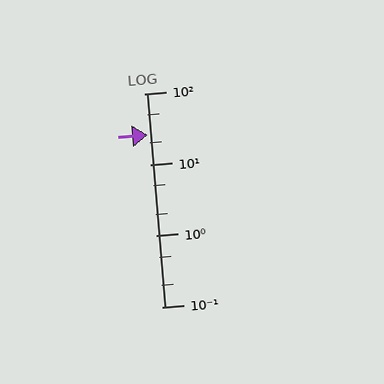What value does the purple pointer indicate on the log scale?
The pointer indicates approximately 26.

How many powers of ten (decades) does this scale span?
The scale spans 3 decades, from 0.1 to 100.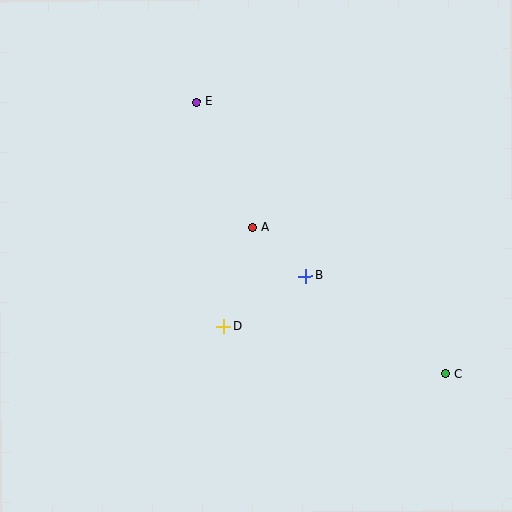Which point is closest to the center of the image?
Point A at (252, 227) is closest to the center.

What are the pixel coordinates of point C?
Point C is at (445, 374).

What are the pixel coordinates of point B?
Point B is at (306, 276).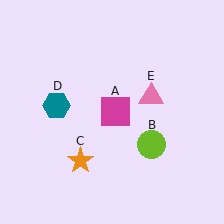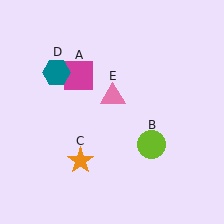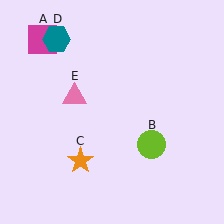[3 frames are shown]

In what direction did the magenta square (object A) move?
The magenta square (object A) moved up and to the left.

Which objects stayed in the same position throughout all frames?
Lime circle (object B) and orange star (object C) remained stationary.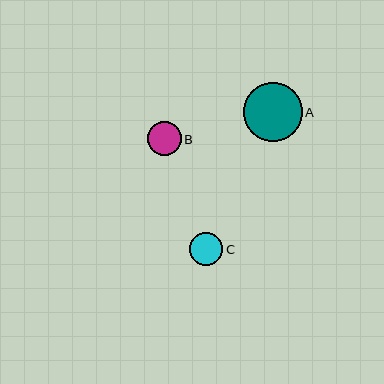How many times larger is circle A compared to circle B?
Circle A is approximately 1.7 times the size of circle B.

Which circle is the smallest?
Circle C is the smallest with a size of approximately 33 pixels.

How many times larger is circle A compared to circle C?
Circle A is approximately 1.8 times the size of circle C.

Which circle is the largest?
Circle A is the largest with a size of approximately 58 pixels.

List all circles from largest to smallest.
From largest to smallest: A, B, C.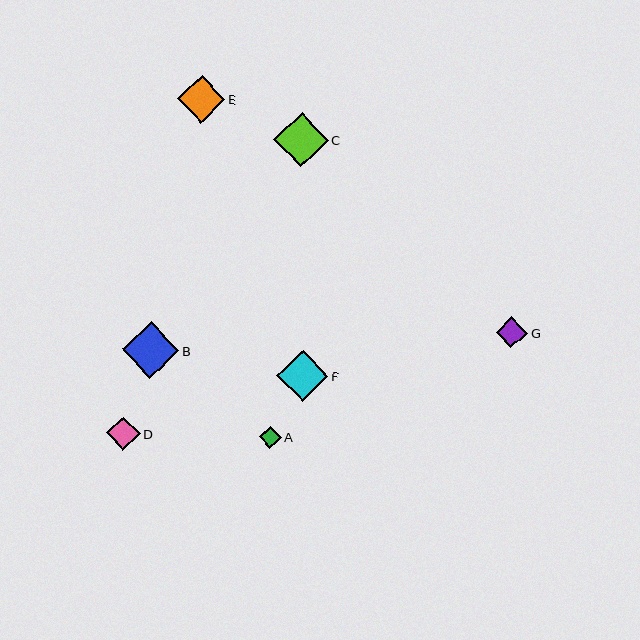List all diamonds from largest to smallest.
From largest to smallest: B, C, F, E, D, G, A.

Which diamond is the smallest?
Diamond A is the smallest with a size of approximately 21 pixels.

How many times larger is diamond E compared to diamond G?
Diamond E is approximately 1.5 times the size of diamond G.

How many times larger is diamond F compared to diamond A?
Diamond F is approximately 2.4 times the size of diamond A.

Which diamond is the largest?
Diamond B is the largest with a size of approximately 56 pixels.